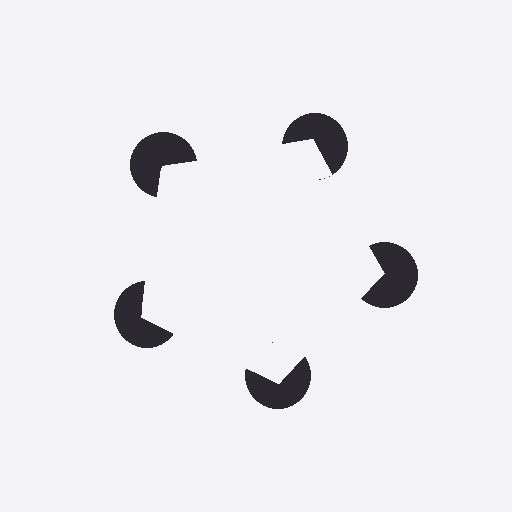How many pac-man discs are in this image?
There are 5 — one at each vertex of the illusory pentagon.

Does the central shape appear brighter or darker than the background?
It typically appears slightly brighter than the background, even though no actual brightness change is drawn.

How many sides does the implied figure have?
5 sides.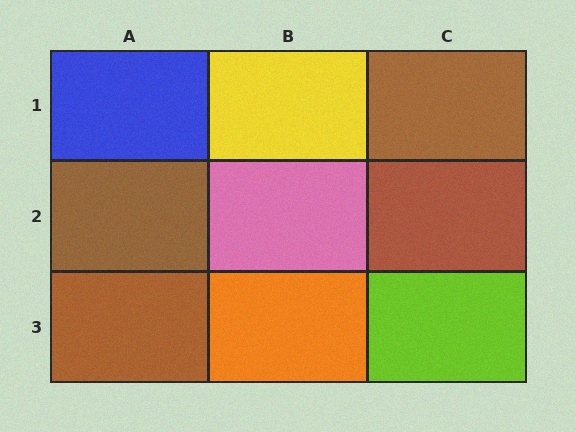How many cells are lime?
1 cell is lime.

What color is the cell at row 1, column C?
Brown.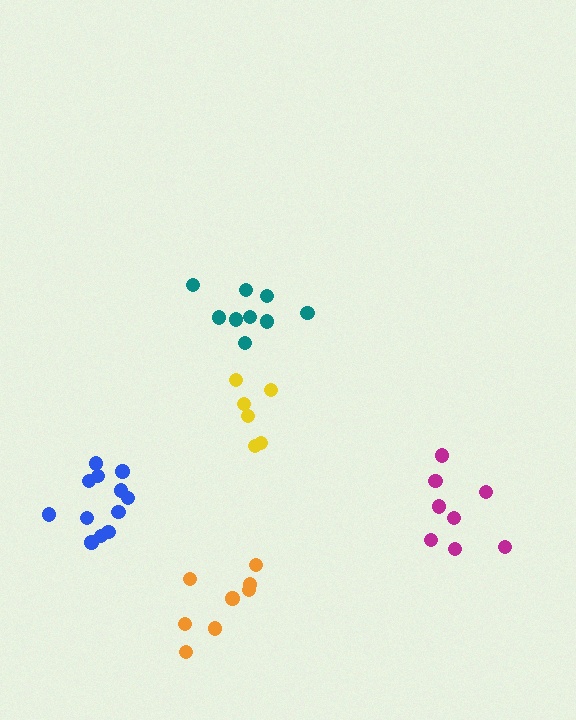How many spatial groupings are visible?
There are 5 spatial groupings.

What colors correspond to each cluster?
The clusters are colored: magenta, teal, yellow, orange, blue.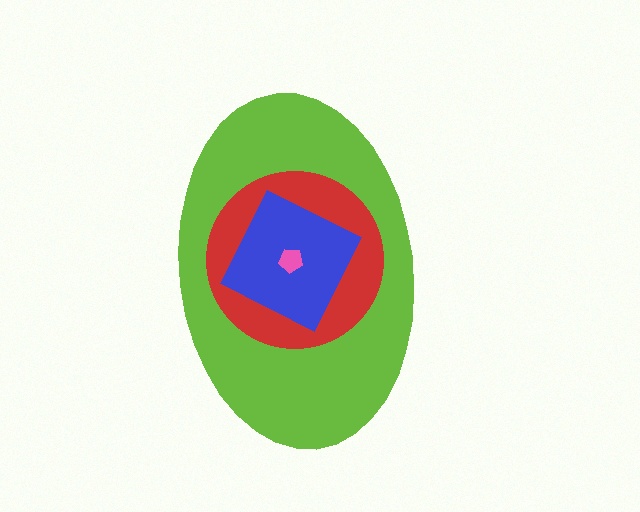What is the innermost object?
The pink pentagon.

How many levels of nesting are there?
4.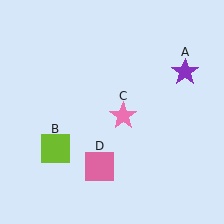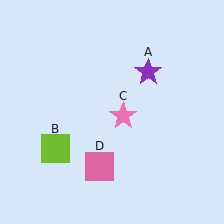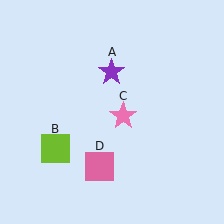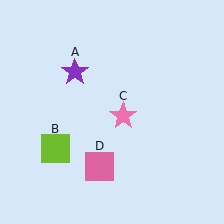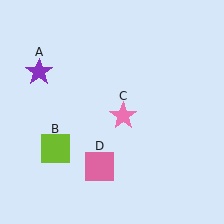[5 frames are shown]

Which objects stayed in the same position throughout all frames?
Lime square (object B) and pink star (object C) and pink square (object D) remained stationary.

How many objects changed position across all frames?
1 object changed position: purple star (object A).